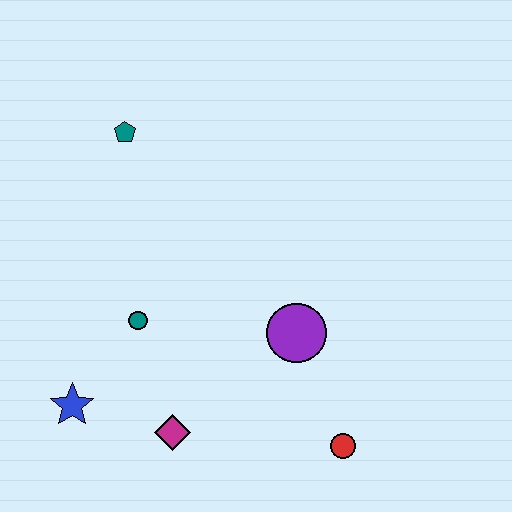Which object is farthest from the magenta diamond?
The teal pentagon is farthest from the magenta diamond.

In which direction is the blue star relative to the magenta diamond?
The blue star is to the left of the magenta diamond.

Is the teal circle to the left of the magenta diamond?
Yes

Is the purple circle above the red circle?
Yes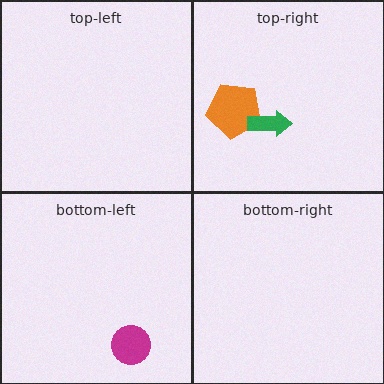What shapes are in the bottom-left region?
The magenta circle.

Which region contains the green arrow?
The top-right region.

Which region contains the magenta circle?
The bottom-left region.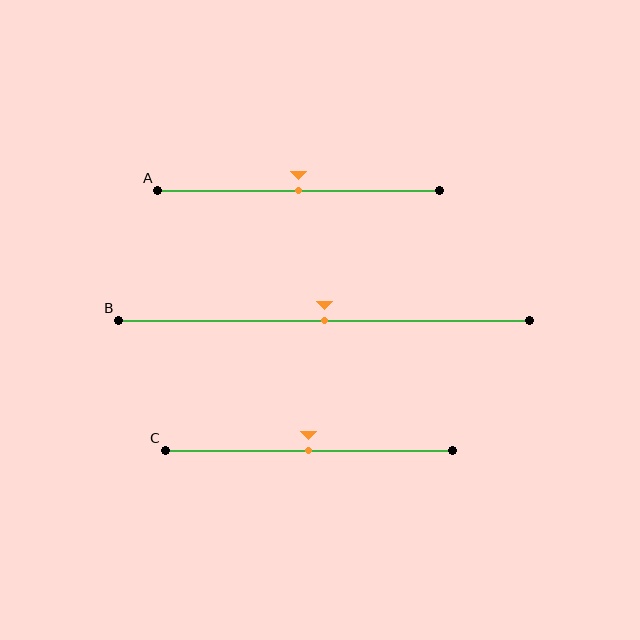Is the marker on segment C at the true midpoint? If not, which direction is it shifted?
Yes, the marker on segment C is at the true midpoint.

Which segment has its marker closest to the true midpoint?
Segment A has its marker closest to the true midpoint.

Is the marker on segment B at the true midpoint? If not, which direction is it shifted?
Yes, the marker on segment B is at the true midpoint.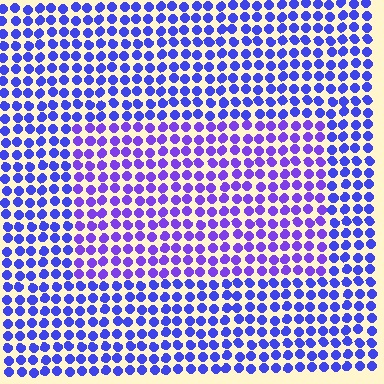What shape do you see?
I see a rectangle.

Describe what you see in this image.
The image is filled with small blue elements in a uniform arrangement. A rectangle-shaped region is visible where the elements are tinted to a slightly different hue, forming a subtle color boundary.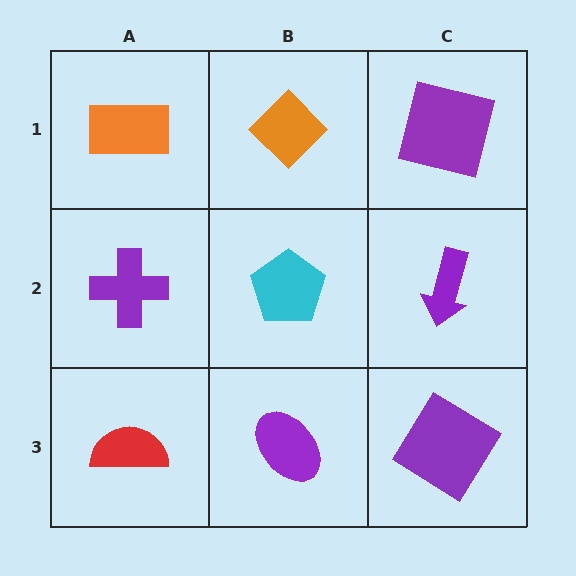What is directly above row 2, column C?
A purple square.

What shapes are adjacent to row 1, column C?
A purple arrow (row 2, column C), an orange diamond (row 1, column B).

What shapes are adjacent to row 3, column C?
A purple arrow (row 2, column C), a purple ellipse (row 3, column B).